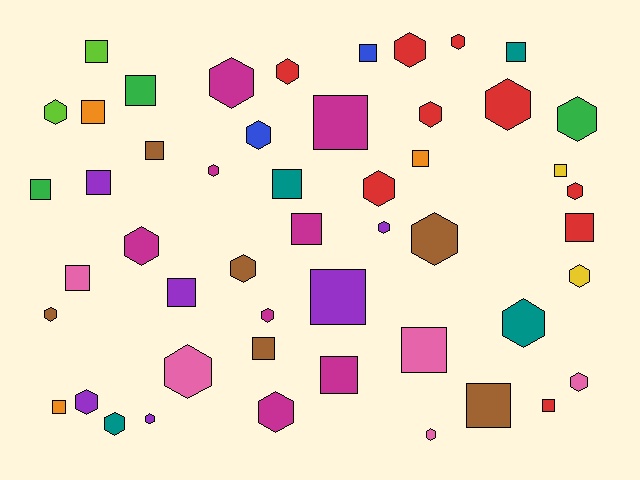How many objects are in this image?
There are 50 objects.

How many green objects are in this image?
There are 3 green objects.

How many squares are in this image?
There are 23 squares.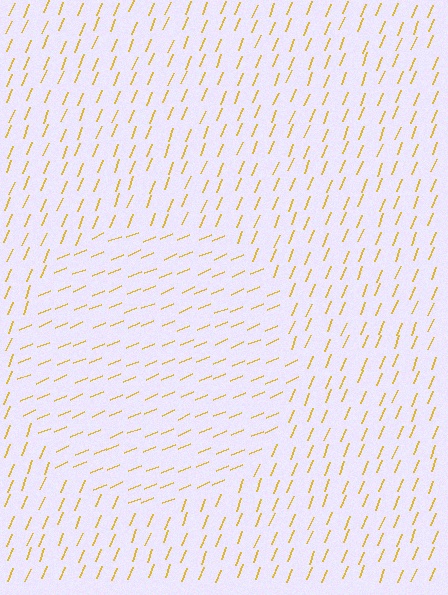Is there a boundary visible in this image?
Yes, there is a texture boundary formed by a change in line orientation.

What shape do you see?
I see a circle.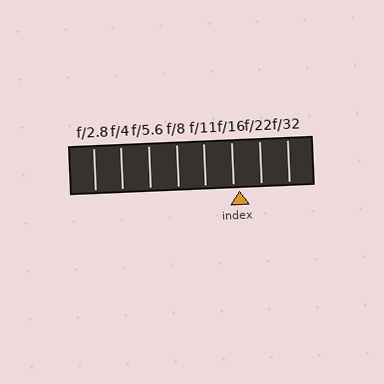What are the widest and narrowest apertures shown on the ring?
The widest aperture shown is f/2.8 and the narrowest is f/32.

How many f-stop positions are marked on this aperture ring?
There are 8 f-stop positions marked.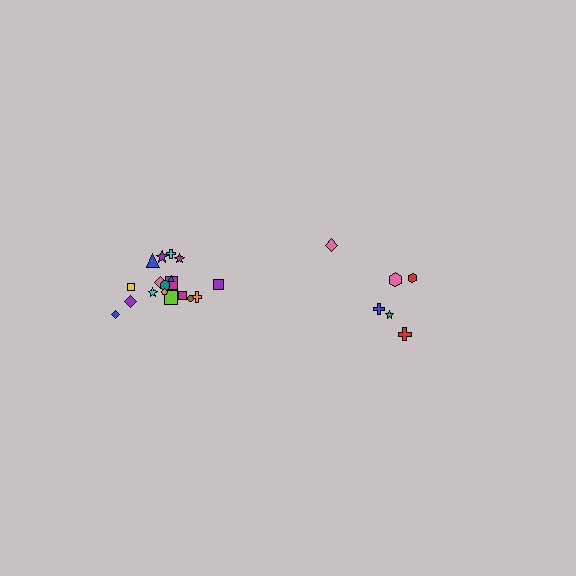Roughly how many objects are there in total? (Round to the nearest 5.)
Roughly 25 objects in total.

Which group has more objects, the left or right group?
The left group.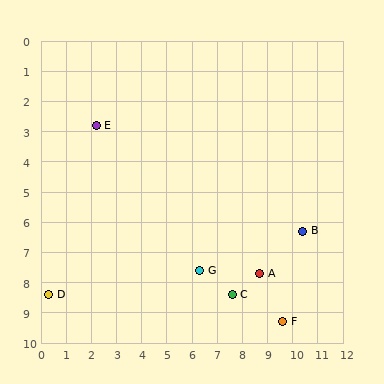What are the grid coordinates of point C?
Point C is at approximately (7.6, 8.4).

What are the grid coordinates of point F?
Point F is at approximately (9.6, 9.3).